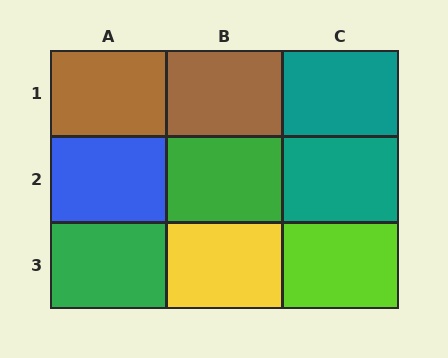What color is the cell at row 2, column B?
Green.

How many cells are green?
2 cells are green.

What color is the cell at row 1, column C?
Teal.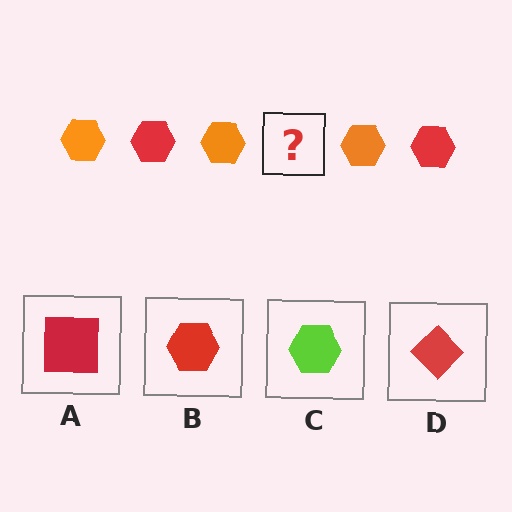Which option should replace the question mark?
Option B.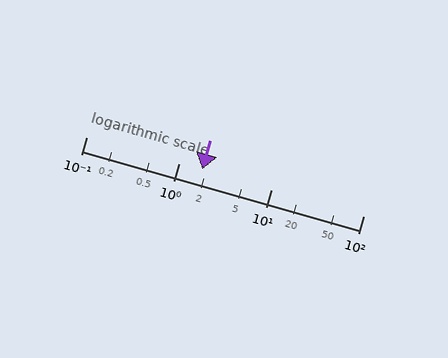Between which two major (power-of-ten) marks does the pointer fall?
The pointer is between 1 and 10.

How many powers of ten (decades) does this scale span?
The scale spans 3 decades, from 0.1 to 100.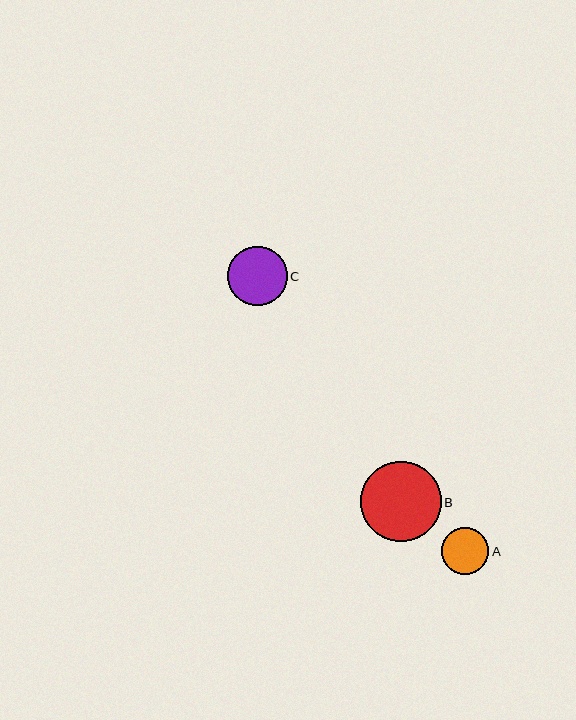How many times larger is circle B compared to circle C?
Circle B is approximately 1.4 times the size of circle C.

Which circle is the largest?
Circle B is the largest with a size of approximately 80 pixels.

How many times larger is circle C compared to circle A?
Circle C is approximately 1.3 times the size of circle A.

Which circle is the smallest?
Circle A is the smallest with a size of approximately 47 pixels.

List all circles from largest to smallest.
From largest to smallest: B, C, A.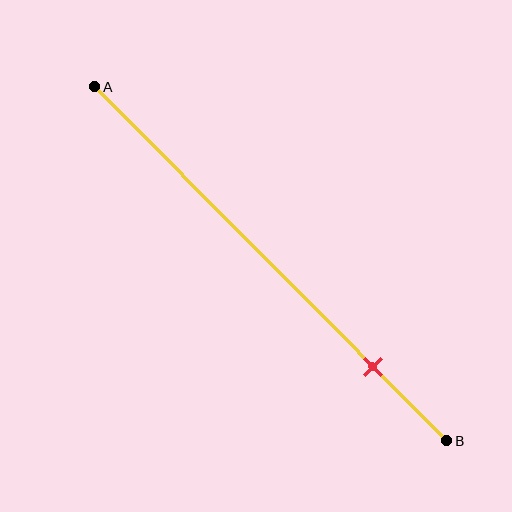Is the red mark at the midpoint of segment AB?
No, the mark is at about 80% from A, not at the 50% midpoint.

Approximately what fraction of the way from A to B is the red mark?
The red mark is approximately 80% of the way from A to B.